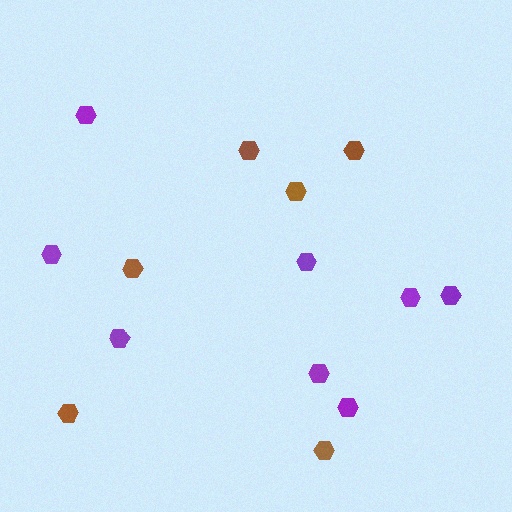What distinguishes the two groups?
There are 2 groups: one group of brown hexagons (6) and one group of purple hexagons (8).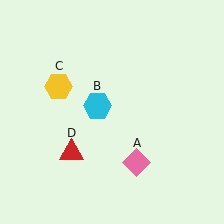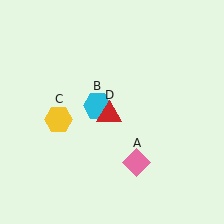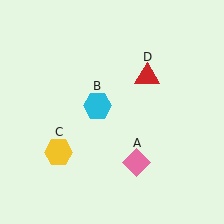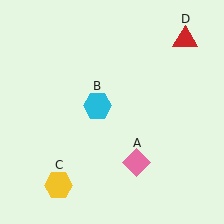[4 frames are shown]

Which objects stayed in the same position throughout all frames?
Pink diamond (object A) and cyan hexagon (object B) remained stationary.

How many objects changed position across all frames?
2 objects changed position: yellow hexagon (object C), red triangle (object D).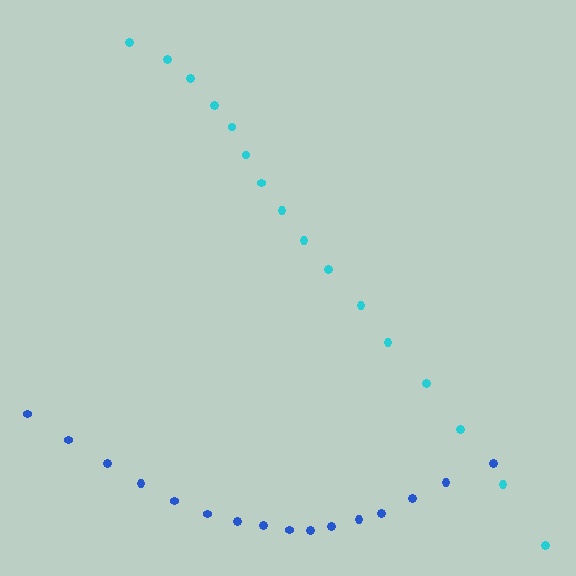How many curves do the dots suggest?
There are 2 distinct paths.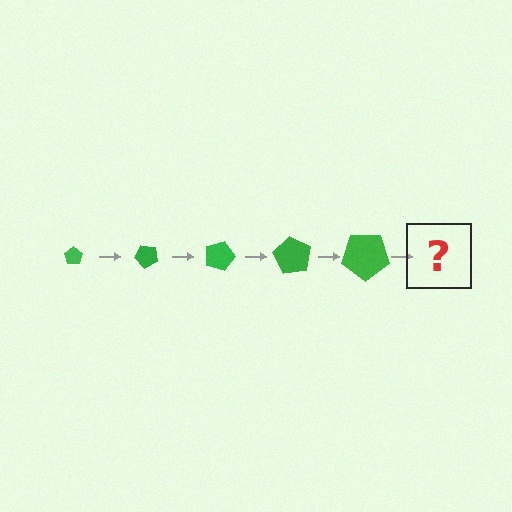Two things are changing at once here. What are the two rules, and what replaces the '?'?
The two rules are that the pentagon grows larger each step and it rotates 45 degrees each step. The '?' should be a pentagon, larger than the previous one and rotated 225 degrees from the start.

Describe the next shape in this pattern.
It should be a pentagon, larger than the previous one and rotated 225 degrees from the start.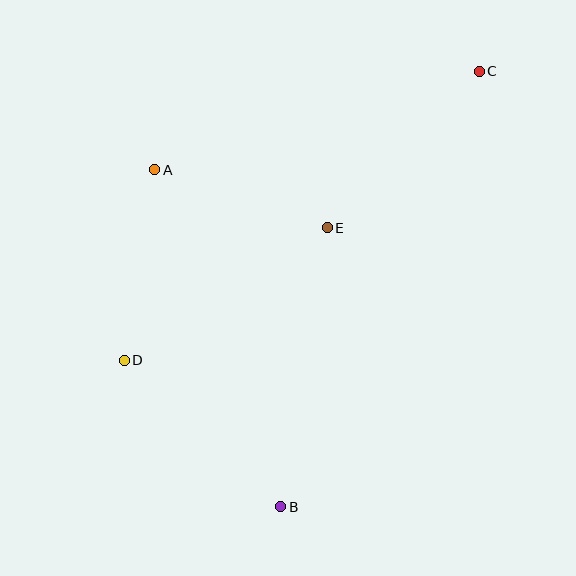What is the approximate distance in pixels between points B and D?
The distance between B and D is approximately 215 pixels.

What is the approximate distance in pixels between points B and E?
The distance between B and E is approximately 283 pixels.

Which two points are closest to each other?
Points A and E are closest to each other.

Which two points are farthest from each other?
Points B and C are farthest from each other.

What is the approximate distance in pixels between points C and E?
The distance between C and E is approximately 218 pixels.